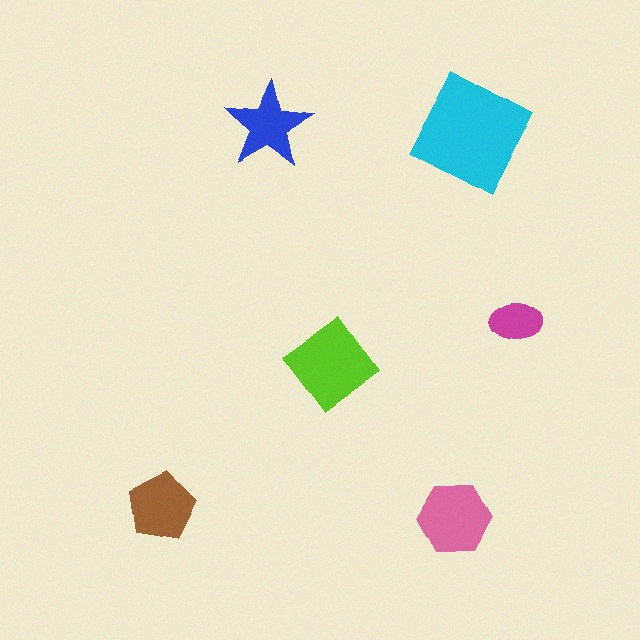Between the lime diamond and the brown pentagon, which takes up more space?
The lime diamond.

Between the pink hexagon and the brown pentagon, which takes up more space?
The pink hexagon.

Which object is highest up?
The blue star is topmost.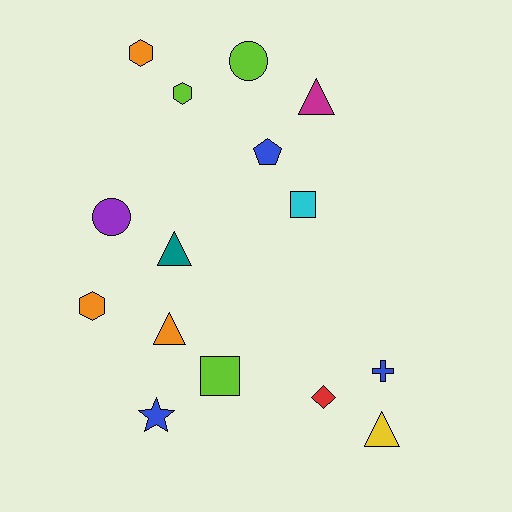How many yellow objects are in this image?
There is 1 yellow object.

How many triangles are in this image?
There are 4 triangles.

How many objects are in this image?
There are 15 objects.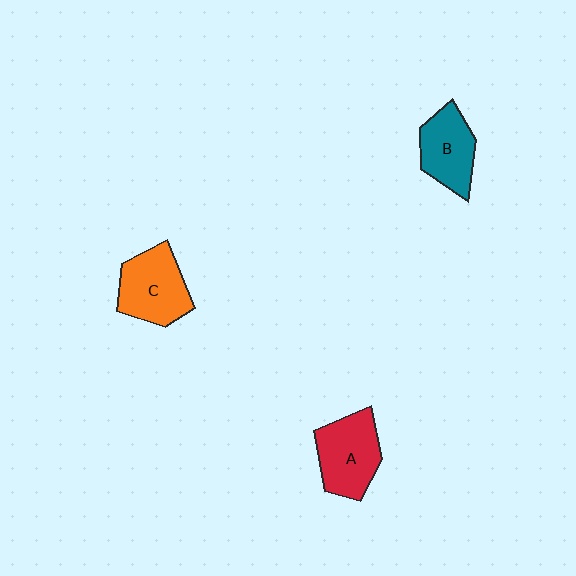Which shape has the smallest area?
Shape B (teal).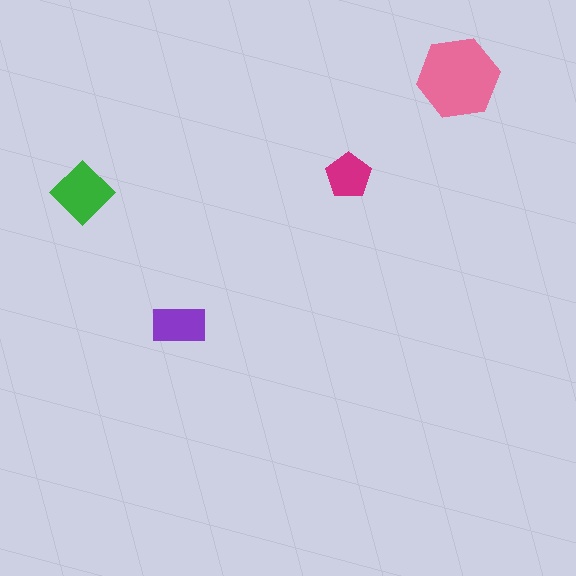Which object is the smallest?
The magenta pentagon.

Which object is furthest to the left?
The green diamond is leftmost.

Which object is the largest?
The pink hexagon.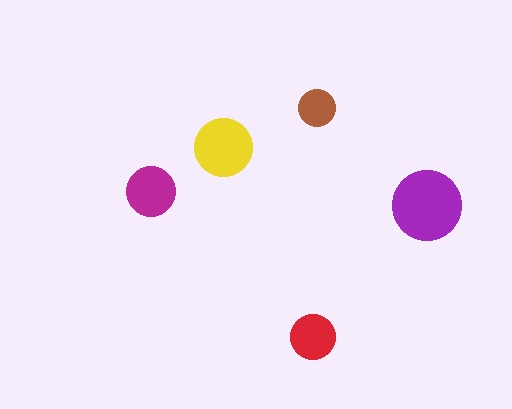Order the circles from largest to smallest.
the purple one, the yellow one, the magenta one, the red one, the brown one.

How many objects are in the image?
There are 5 objects in the image.